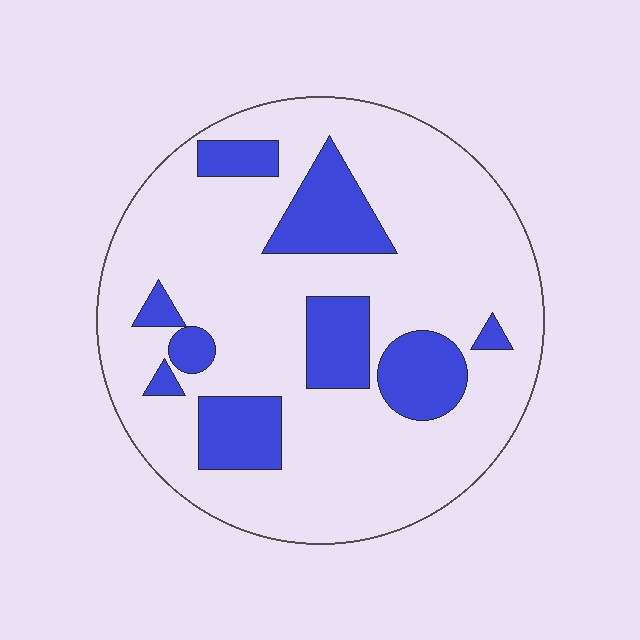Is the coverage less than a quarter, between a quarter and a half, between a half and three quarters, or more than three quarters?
Less than a quarter.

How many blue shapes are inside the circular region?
9.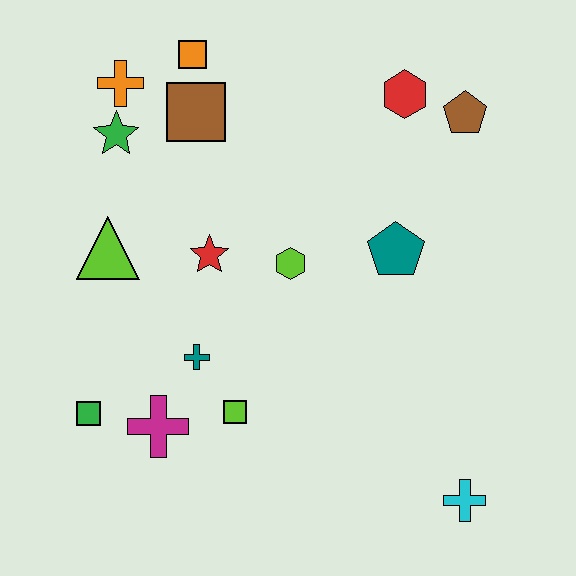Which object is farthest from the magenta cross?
The brown pentagon is farthest from the magenta cross.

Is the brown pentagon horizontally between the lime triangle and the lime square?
No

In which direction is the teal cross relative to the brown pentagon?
The teal cross is to the left of the brown pentagon.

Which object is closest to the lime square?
The teal cross is closest to the lime square.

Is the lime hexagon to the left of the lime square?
No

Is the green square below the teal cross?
Yes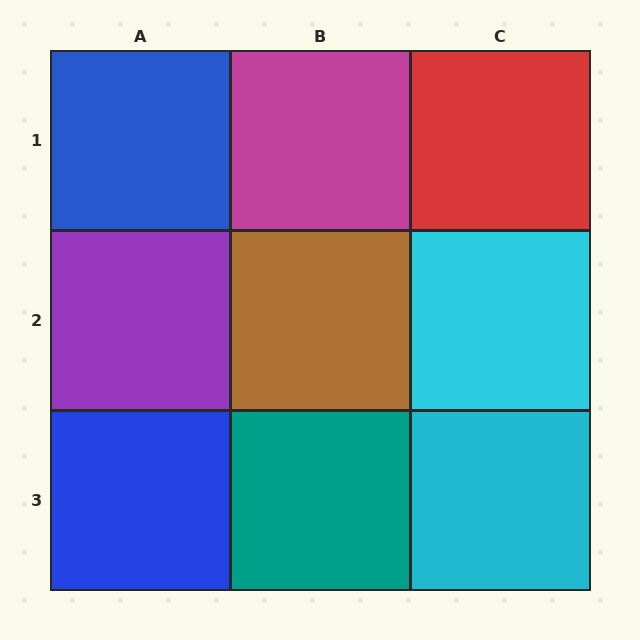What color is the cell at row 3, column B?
Teal.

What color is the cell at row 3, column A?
Blue.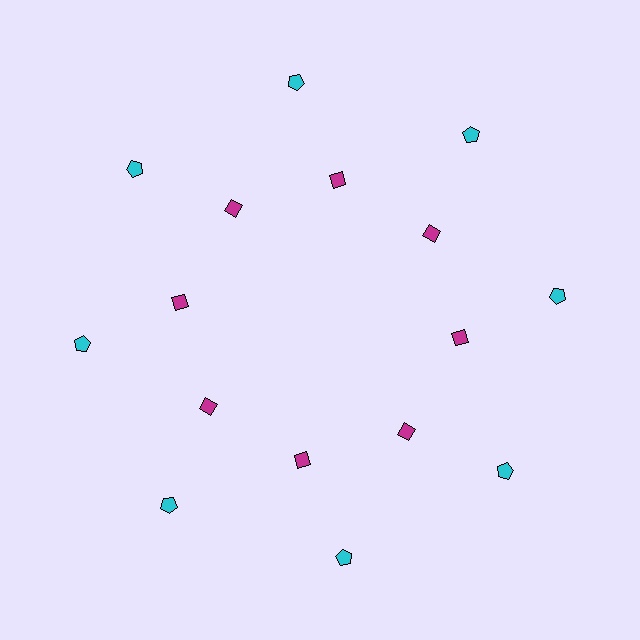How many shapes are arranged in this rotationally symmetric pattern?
There are 16 shapes, arranged in 8 groups of 2.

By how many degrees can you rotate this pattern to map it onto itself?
The pattern maps onto itself every 45 degrees of rotation.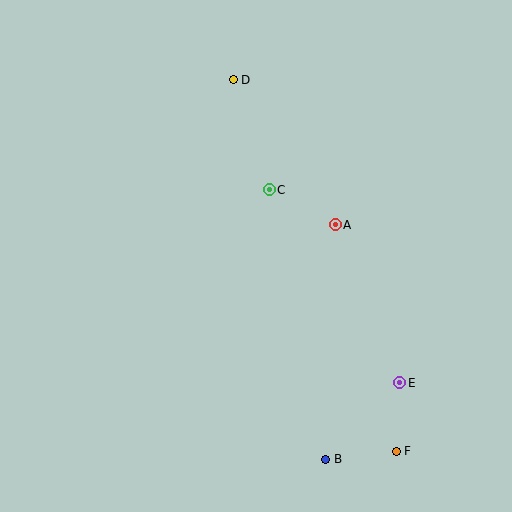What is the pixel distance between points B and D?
The distance between B and D is 391 pixels.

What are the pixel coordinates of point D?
Point D is at (233, 80).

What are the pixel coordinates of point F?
Point F is at (396, 451).